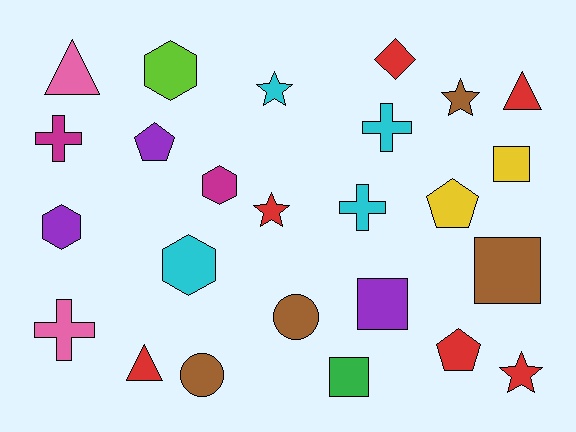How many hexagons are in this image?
There are 4 hexagons.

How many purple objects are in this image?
There are 3 purple objects.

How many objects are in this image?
There are 25 objects.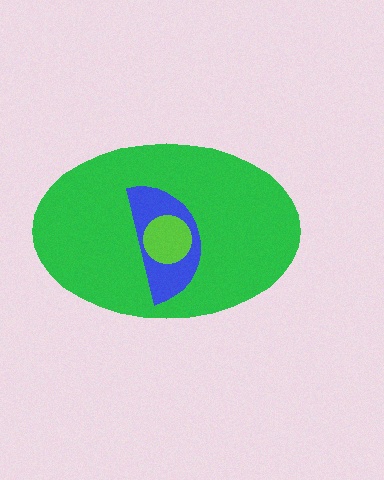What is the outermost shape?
The green ellipse.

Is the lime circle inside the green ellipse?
Yes.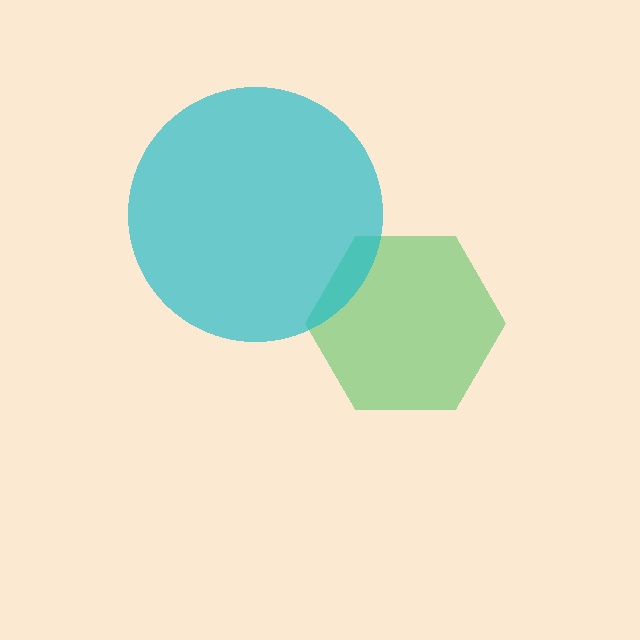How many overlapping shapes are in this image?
There are 2 overlapping shapes in the image.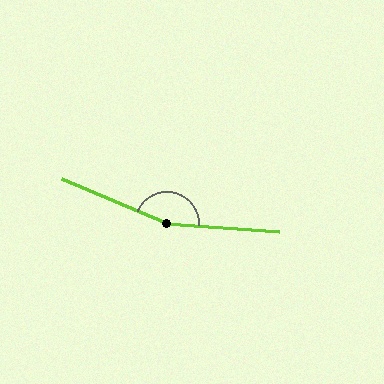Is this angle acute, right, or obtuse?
It is obtuse.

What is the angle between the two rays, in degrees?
Approximately 161 degrees.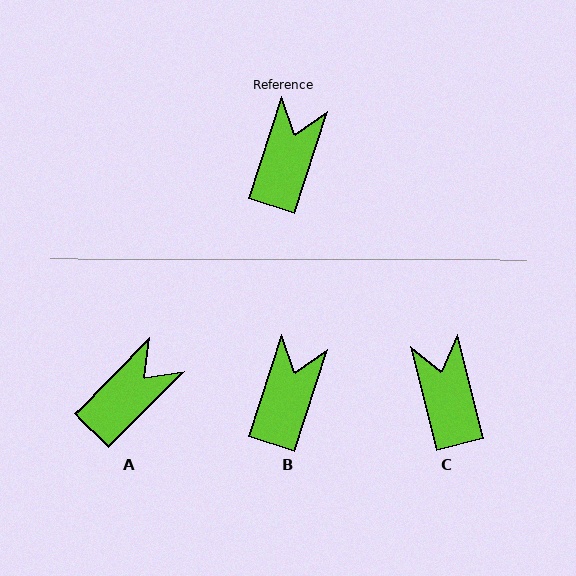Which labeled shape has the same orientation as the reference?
B.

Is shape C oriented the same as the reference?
No, it is off by about 32 degrees.